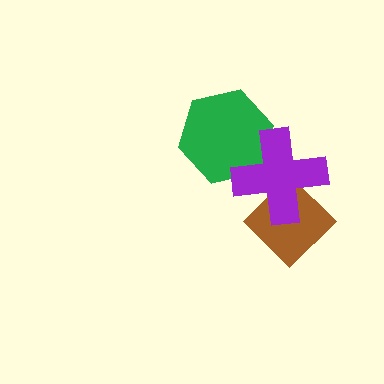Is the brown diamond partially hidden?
Yes, it is partially covered by another shape.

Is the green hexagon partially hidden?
Yes, it is partially covered by another shape.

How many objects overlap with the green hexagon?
1 object overlaps with the green hexagon.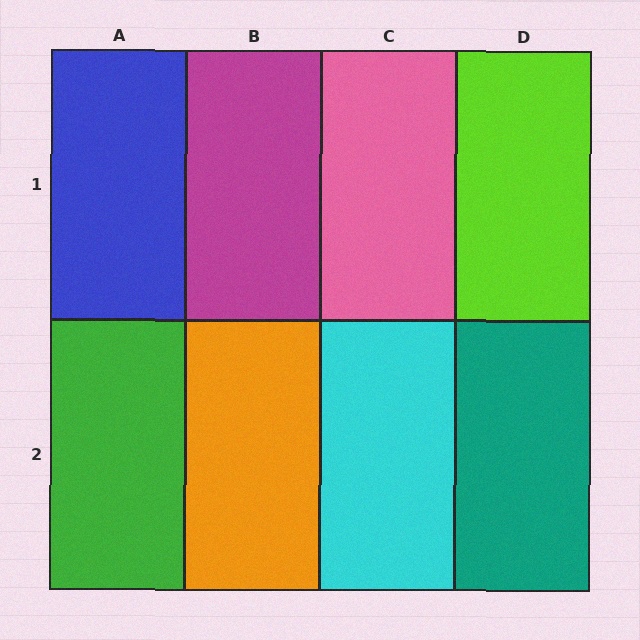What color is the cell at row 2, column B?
Orange.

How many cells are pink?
1 cell is pink.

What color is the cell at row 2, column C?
Cyan.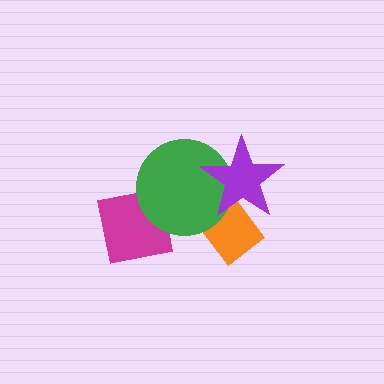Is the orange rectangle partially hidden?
Yes, it is partially covered by another shape.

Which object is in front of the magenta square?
The green circle is in front of the magenta square.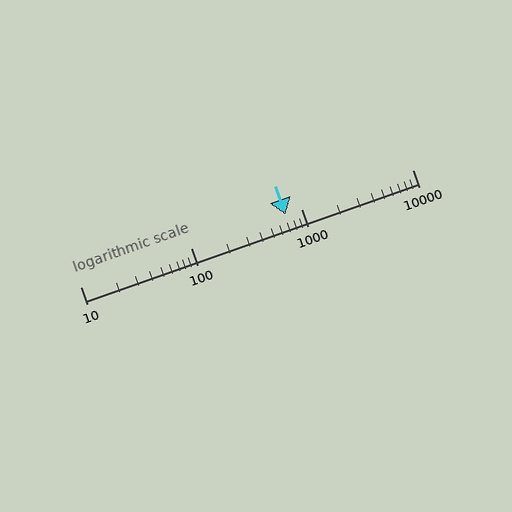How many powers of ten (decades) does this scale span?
The scale spans 3 decades, from 10 to 10000.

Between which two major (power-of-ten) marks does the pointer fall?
The pointer is between 100 and 1000.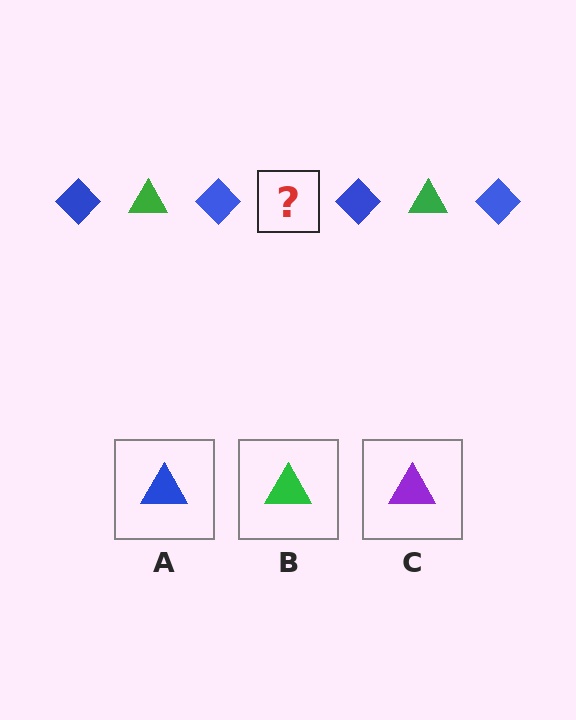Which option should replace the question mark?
Option B.